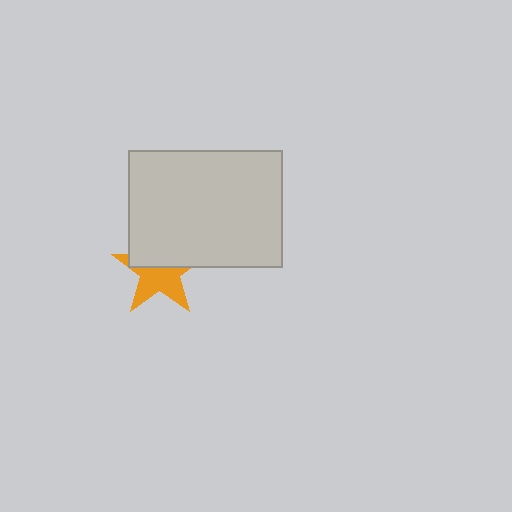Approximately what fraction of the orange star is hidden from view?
Roughly 45% of the orange star is hidden behind the light gray rectangle.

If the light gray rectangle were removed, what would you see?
You would see the complete orange star.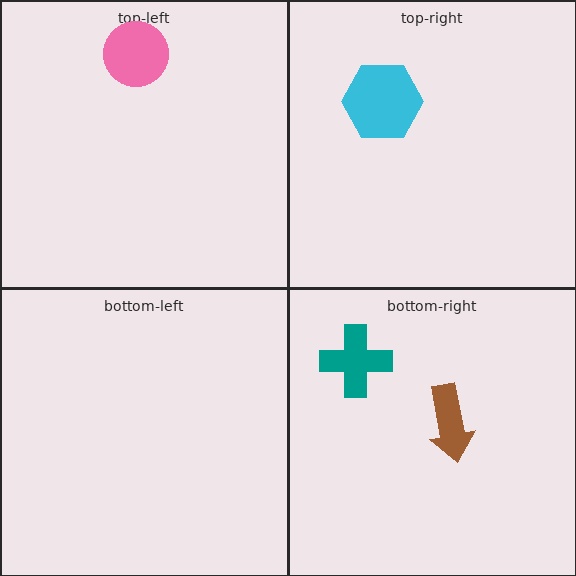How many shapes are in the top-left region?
1.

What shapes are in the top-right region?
The cyan hexagon.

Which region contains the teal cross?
The bottom-right region.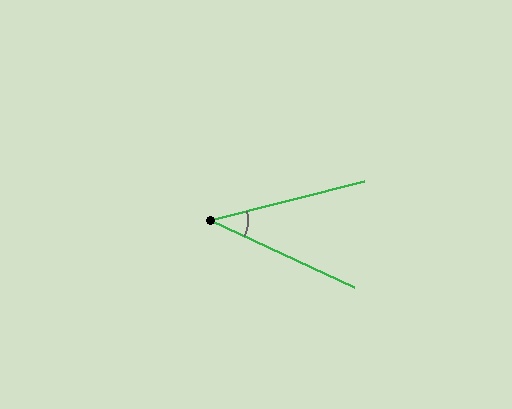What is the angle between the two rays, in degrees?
Approximately 39 degrees.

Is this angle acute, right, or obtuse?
It is acute.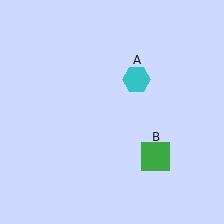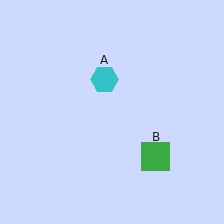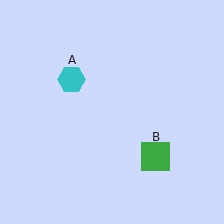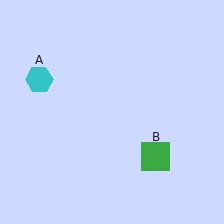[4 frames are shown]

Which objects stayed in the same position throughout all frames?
Green square (object B) remained stationary.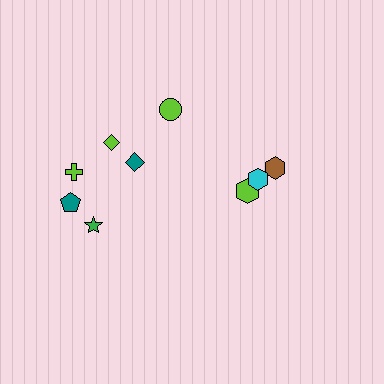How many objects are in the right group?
There are 3 objects.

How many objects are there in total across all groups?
There are 9 objects.